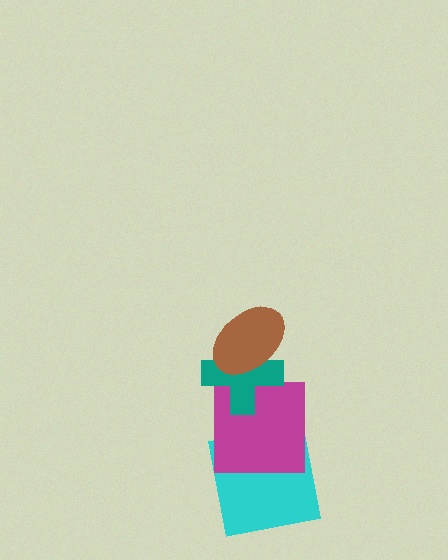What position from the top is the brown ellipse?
The brown ellipse is 1st from the top.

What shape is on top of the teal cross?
The brown ellipse is on top of the teal cross.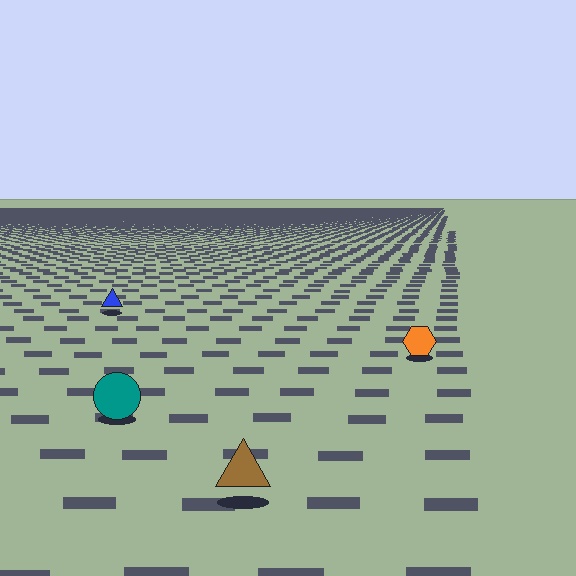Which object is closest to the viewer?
The brown triangle is closest. The texture marks near it are larger and more spread out.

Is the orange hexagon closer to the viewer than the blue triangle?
Yes. The orange hexagon is closer — you can tell from the texture gradient: the ground texture is coarser near it.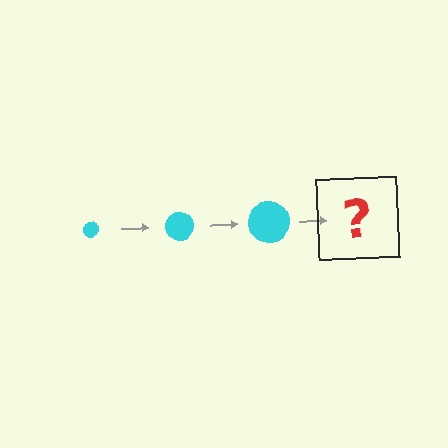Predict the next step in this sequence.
The next step is a cyan circle, larger than the previous one.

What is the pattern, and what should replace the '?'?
The pattern is that the circle gets progressively larger each step. The '?' should be a cyan circle, larger than the previous one.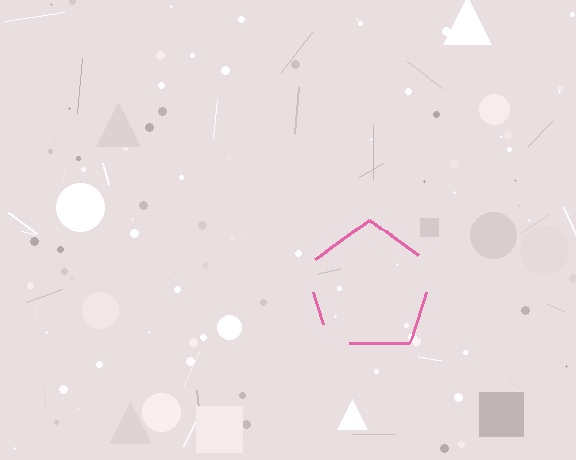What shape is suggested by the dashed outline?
The dashed outline suggests a pentagon.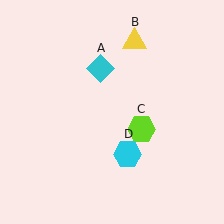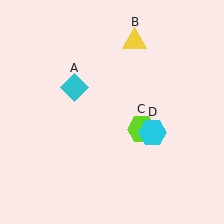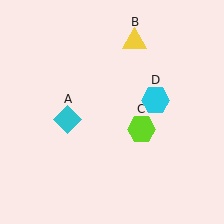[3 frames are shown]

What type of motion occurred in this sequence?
The cyan diamond (object A), cyan hexagon (object D) rotated counterclockwise around the center of the scene.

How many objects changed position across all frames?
2 objects changed position: cyan diamond (object A), cyan hexagon (object D).